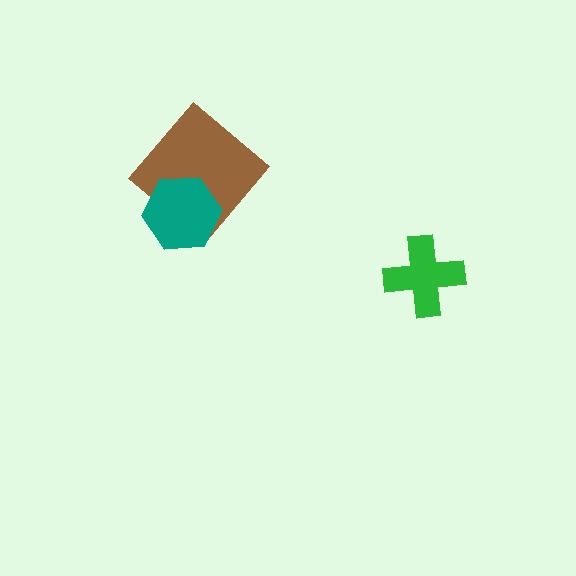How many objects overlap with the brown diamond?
1 object overlaps with the brown diamond.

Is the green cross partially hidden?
No, no other shape covers it.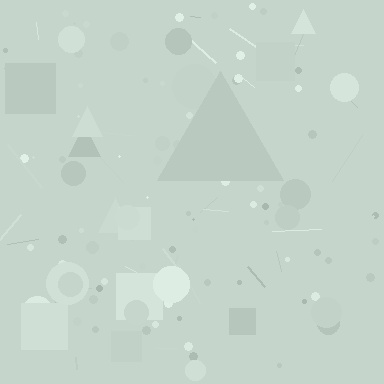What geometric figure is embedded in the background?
A triangle is embedded in the background.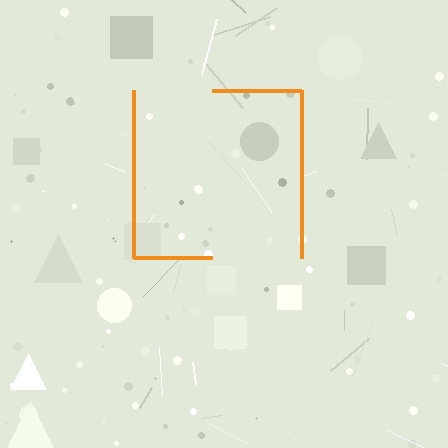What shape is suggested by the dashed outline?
The dashed outline suggests a square.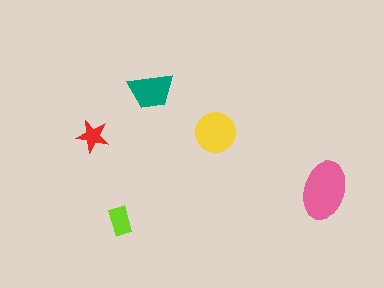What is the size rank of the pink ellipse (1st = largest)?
1st.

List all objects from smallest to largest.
The red star, the lime rectangle, the teal trapezoid, the yellow circle, the pink ellipse.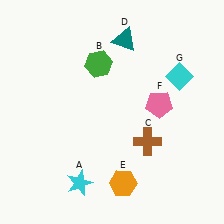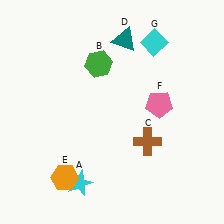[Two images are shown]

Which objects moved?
The objects that moved are: the orange hexagon (E), the cyan diamond (G).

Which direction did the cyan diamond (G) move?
The cyan diamond (G) moved up.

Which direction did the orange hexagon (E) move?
The orange hexagon (E) moved left.